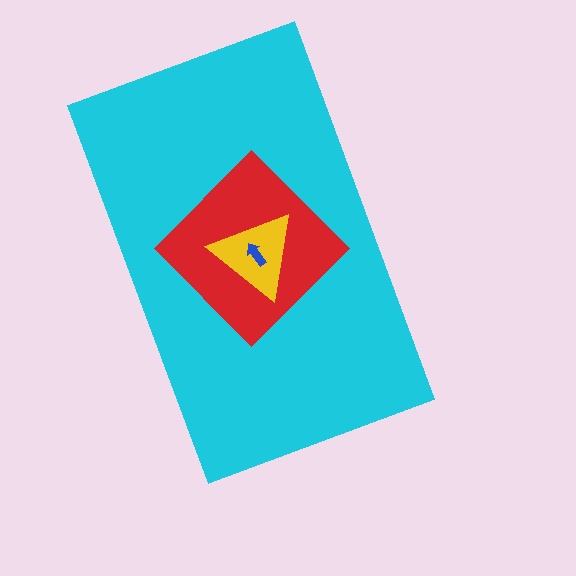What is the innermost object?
The blue arrow.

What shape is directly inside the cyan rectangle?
The red diamond.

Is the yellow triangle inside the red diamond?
Yes.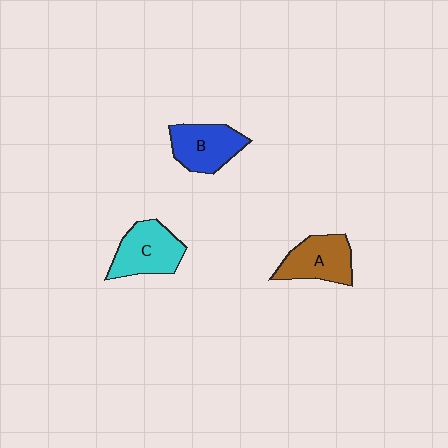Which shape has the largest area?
Shape C (cyan).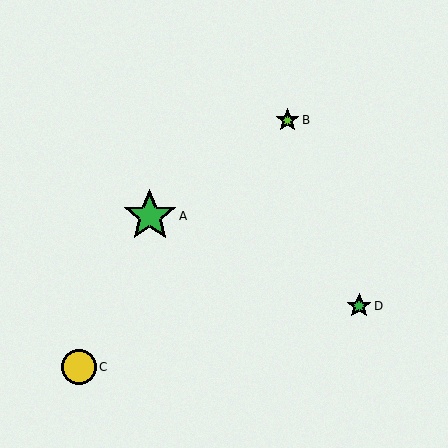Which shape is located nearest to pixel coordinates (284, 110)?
The lime star (labeled B) at (288, 120) is nearest to that location.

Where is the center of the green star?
The center of the green star is at (150, 216).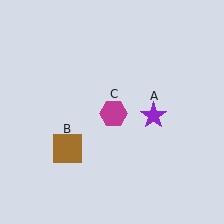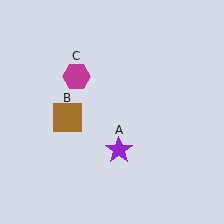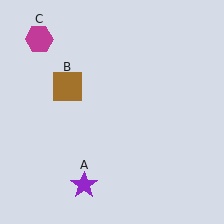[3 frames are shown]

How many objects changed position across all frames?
3 objects changed position: purple star (object A), brown square (object B), magenta hexagon (object C).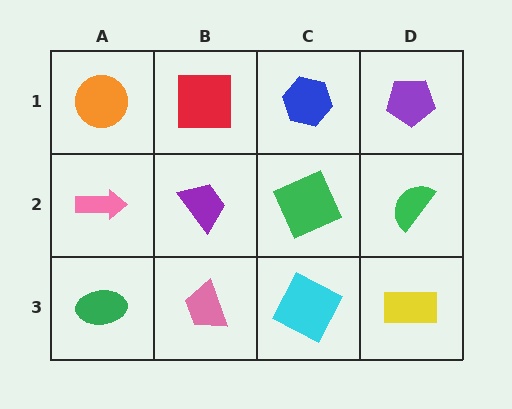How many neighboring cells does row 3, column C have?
3.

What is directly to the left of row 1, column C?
A red square.